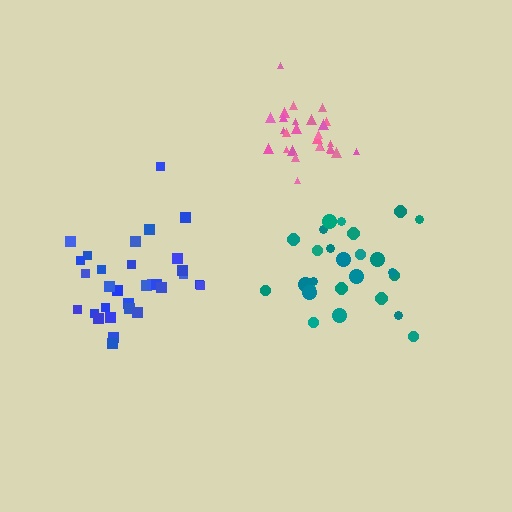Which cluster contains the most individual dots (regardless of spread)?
Blue (31).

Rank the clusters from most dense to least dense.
pink, blue, teal.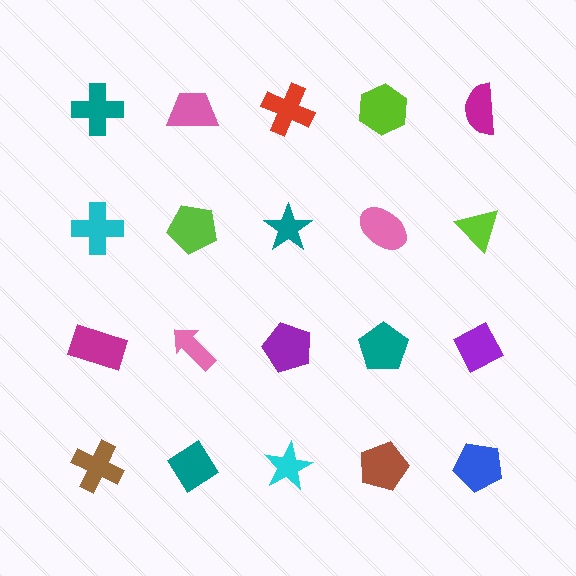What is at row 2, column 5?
A lime triangle.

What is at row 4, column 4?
A brown pentagon.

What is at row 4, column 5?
A blue pentagon.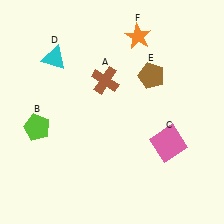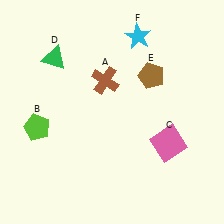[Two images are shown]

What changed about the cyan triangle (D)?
In Image 1, D is cyan. In Image 2, it changed to green.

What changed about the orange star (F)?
In Image 1, F is orange. In Image 2, it changed to cyan.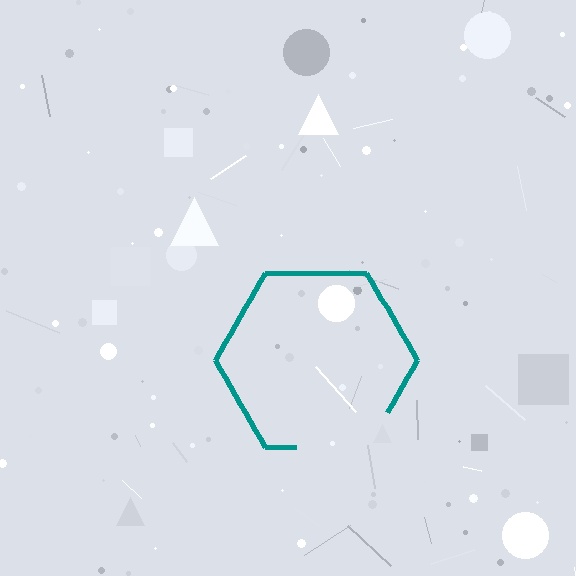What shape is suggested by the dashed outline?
The dashed outline suggests a hexagon.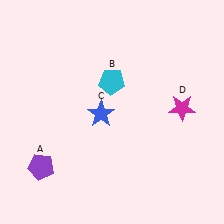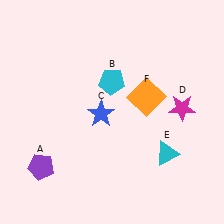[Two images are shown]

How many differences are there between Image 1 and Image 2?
There are 2 differences between the two images.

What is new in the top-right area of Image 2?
An orange square (F) was added in the top-right area of Image 2.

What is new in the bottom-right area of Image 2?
A cyan triangle (E) was added in the bottom-right area of Image 2.